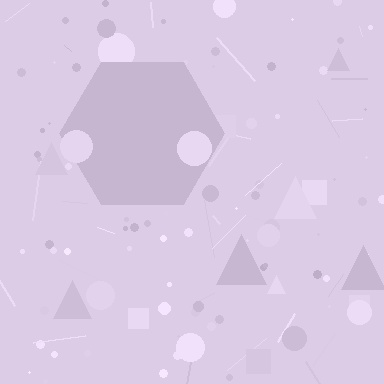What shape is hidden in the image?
A hexagon is hidden in the image.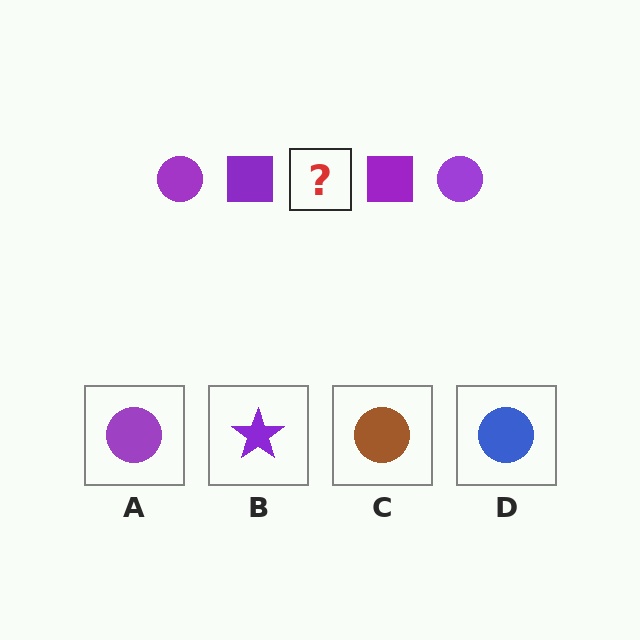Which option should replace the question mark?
Option A.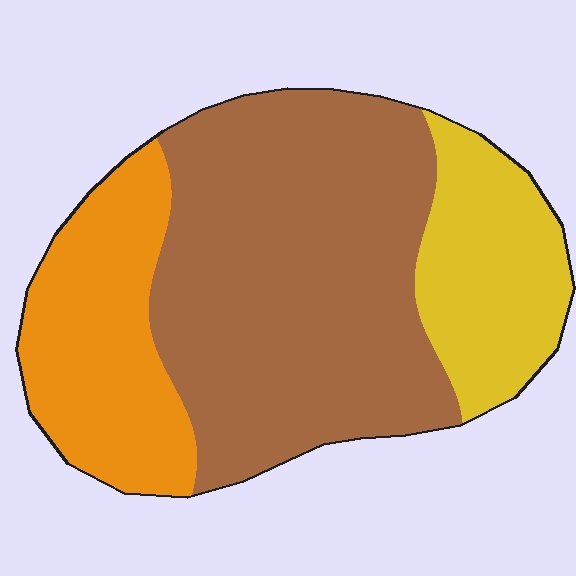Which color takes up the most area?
Brown, at roughly 55%.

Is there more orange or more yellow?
Orange.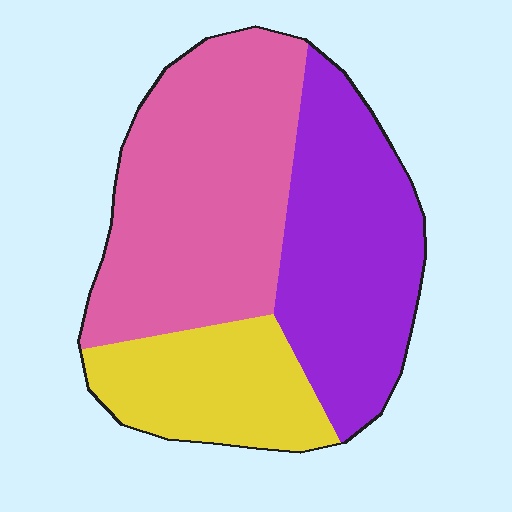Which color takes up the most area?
Pink, at roughly 45%.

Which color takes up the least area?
Yellow, at roughly 20%.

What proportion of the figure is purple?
Purple takes up between a third and a half of the figure.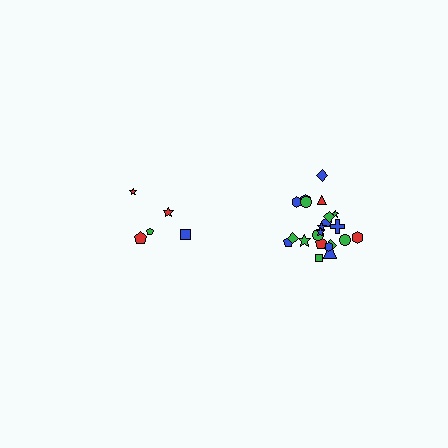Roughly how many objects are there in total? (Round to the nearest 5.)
Roughly 25 objects in total.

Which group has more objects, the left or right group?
The right group.